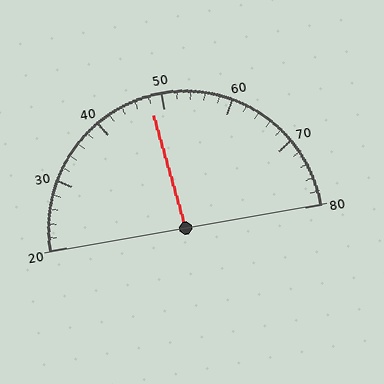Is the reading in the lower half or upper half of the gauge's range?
The reading is in the lower half of the range (20 to 80).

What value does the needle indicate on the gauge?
The needle indicates approximately 48.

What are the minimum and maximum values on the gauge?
The gauge ranges from 20 to 80.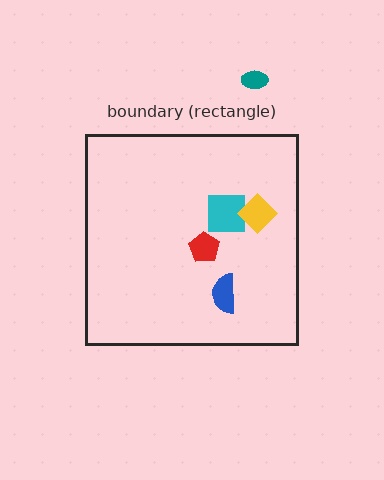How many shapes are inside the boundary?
4 inside, 1 outside.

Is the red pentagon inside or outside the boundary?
Inside.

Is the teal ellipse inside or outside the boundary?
Outside.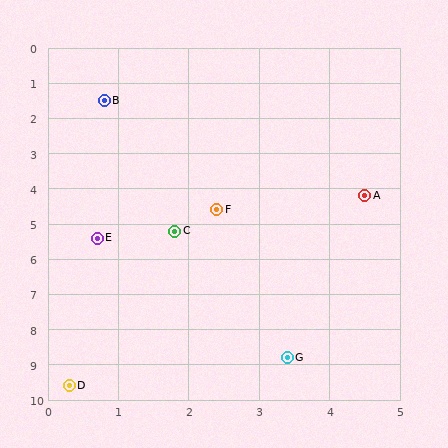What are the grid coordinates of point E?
Point E is at approximately (0.7, 5.4).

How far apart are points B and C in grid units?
Points B and C are about 3.8 grid units apart.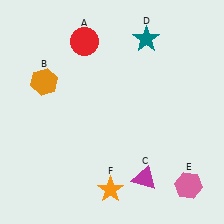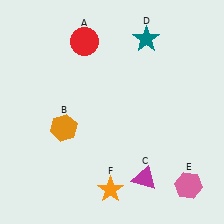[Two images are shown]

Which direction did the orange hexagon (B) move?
The orange hexagon (B) moved down.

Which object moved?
The orange hexagon (B) moved down.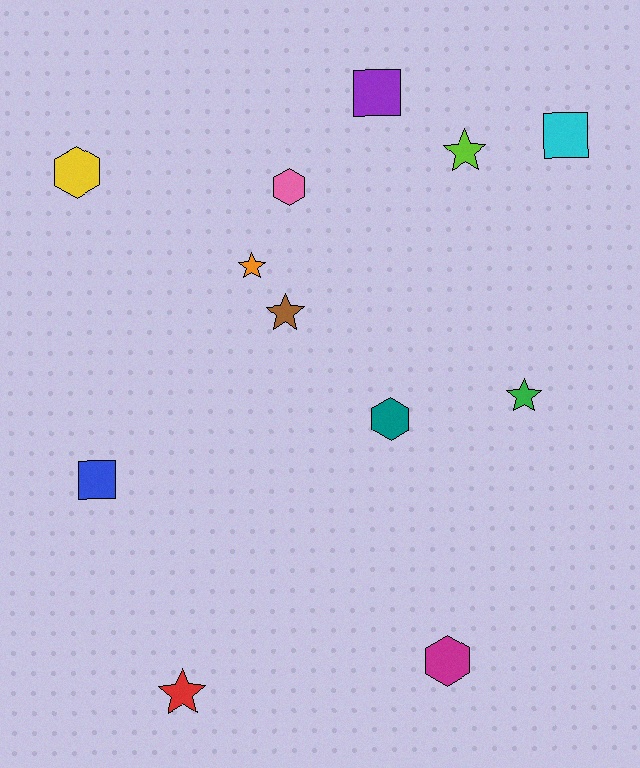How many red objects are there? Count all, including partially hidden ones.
There is 1 red object.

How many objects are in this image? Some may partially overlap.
There are 12 objects.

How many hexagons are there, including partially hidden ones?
There are 4 hexagons.